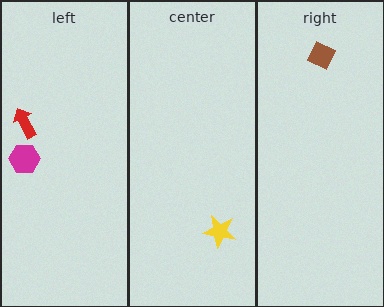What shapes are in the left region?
The magenta hexagon, the red arrow.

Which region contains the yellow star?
The center region.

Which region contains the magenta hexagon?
The left region.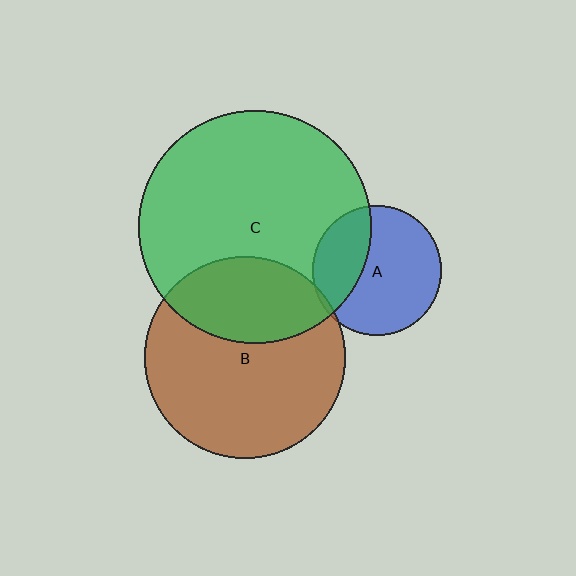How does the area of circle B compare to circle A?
Approximately 2.4 times.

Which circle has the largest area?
Circle C (green).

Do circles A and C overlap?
Yes.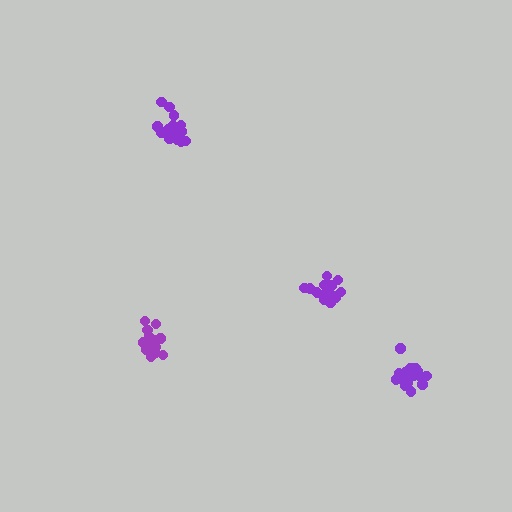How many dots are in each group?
Group 1: 15 dots, Group 2: 18 dots, Group 3: 20 dots, Group 4: 16 dots (69 total).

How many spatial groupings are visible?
There are 4 spatial groupings.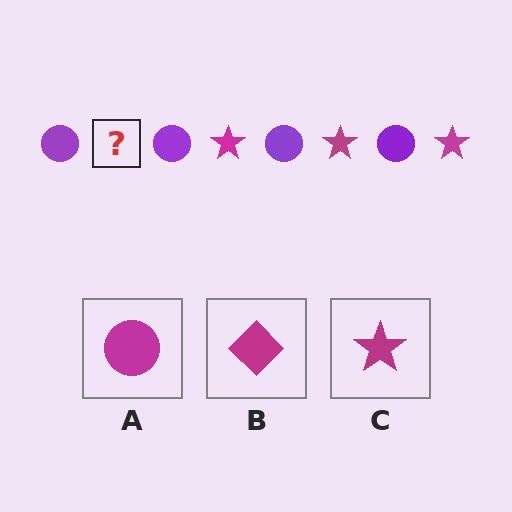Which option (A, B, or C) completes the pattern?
C.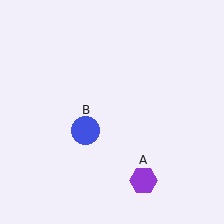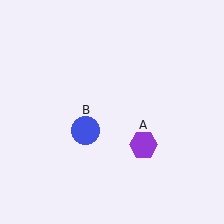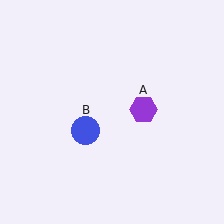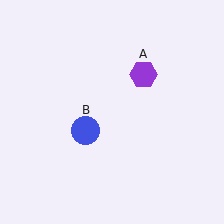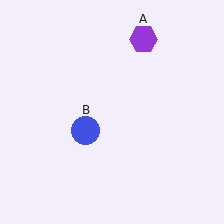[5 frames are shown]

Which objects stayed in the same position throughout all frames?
Blue circle (object B) remained stationary.